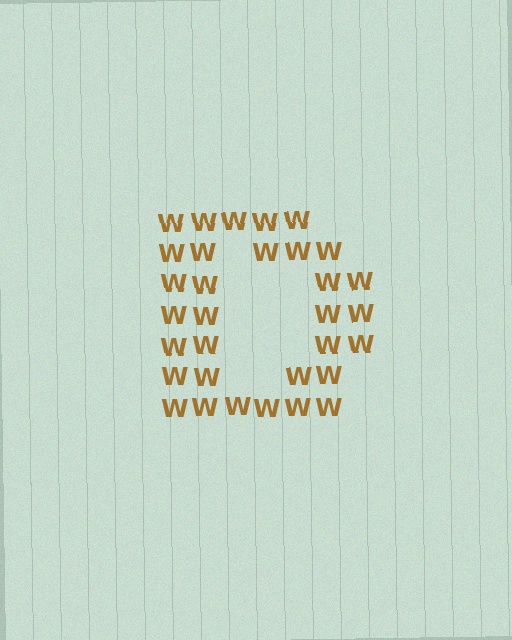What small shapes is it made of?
It is made of small letter W's.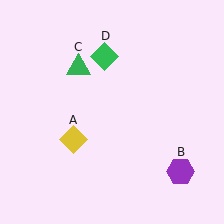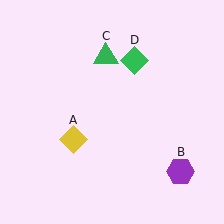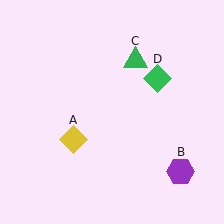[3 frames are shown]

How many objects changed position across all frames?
2 objects changed position: green triangle (object C), green diamond (object D).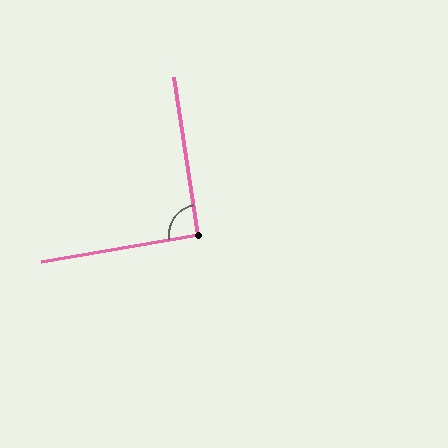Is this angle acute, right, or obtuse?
It is approximately a right angle.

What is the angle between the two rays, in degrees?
Approximately 91 degrees.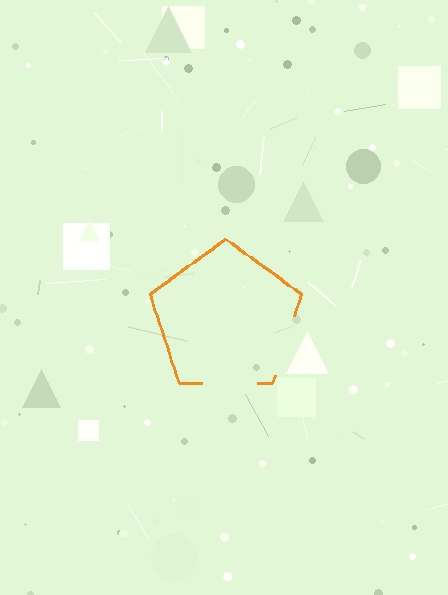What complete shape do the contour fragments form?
The contour fragments form a pentagon.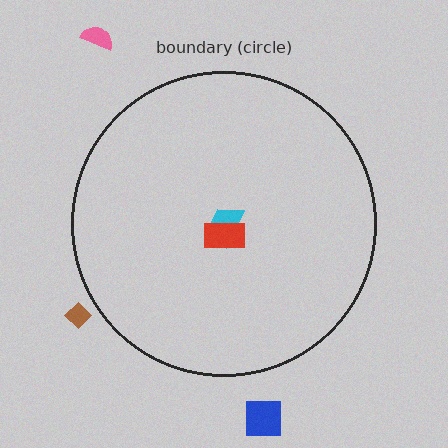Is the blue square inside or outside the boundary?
Outside.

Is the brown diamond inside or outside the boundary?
Outside.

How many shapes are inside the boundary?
2 inside, 3 outside.